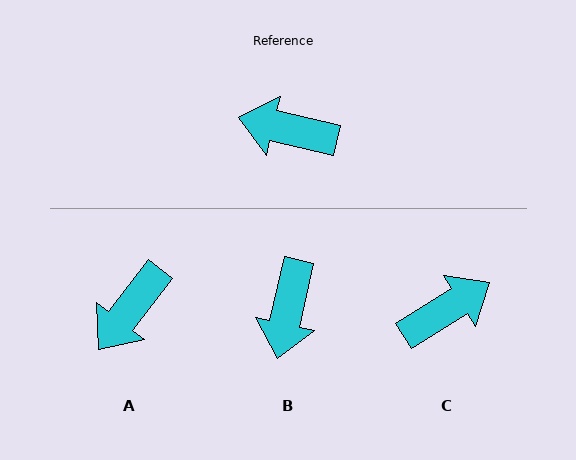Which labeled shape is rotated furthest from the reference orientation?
C, about 135 degrees away.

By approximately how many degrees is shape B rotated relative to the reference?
Approximately 91 degrees counter-clockwise.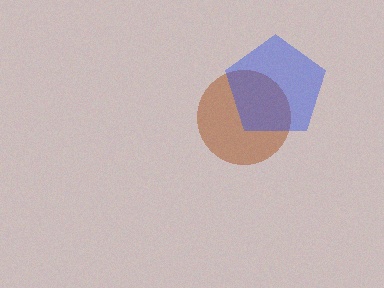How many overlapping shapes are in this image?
There are 2 overlapping shapes in the image.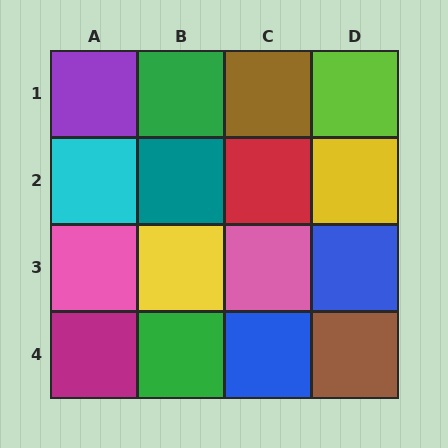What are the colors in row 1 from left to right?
Purple, green, brown, lime.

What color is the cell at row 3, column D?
Blue.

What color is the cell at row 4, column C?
Blue.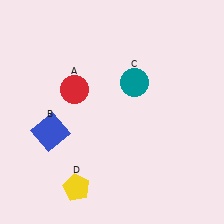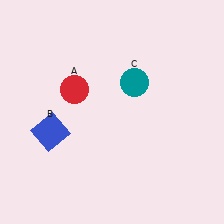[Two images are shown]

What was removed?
The yellow pentagon (D) was removed in Image 2.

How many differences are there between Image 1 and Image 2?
There is 1 difference between the two images.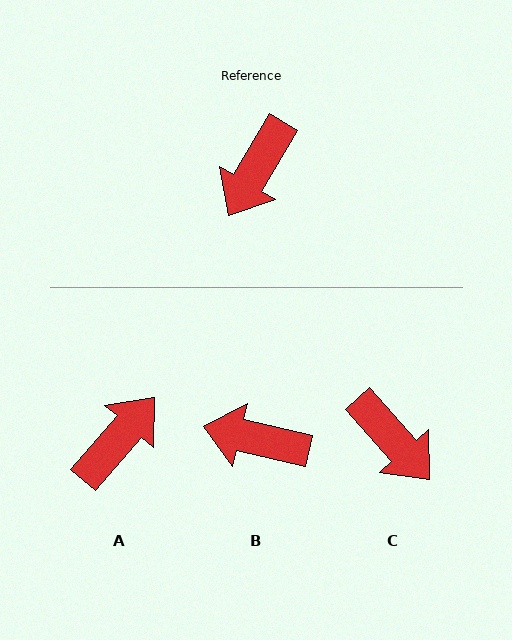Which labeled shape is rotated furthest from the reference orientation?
A, about 170 degrees away.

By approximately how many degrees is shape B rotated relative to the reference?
Approximately 73 degrees clockwise.